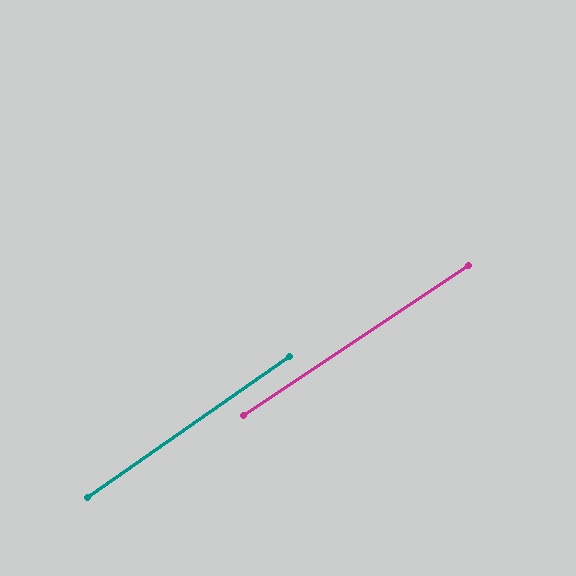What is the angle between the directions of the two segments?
Approximately 1 degree.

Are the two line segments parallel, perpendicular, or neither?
Parallel — their directions differ by only 1.0°.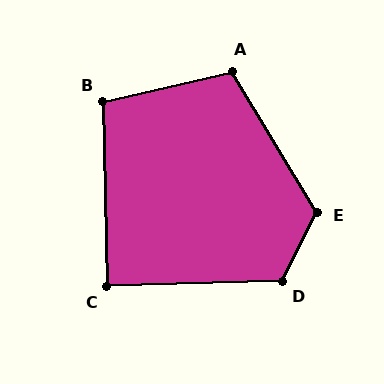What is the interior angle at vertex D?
Approximately 119 degrees (obtuse).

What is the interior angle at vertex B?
Approximately 102 degrees (obtuse).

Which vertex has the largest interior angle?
E, at approximately 122 degrees.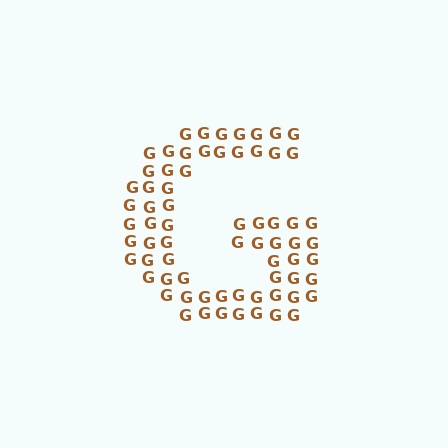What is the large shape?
The large shape is the letter G.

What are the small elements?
The small elements are letter G's.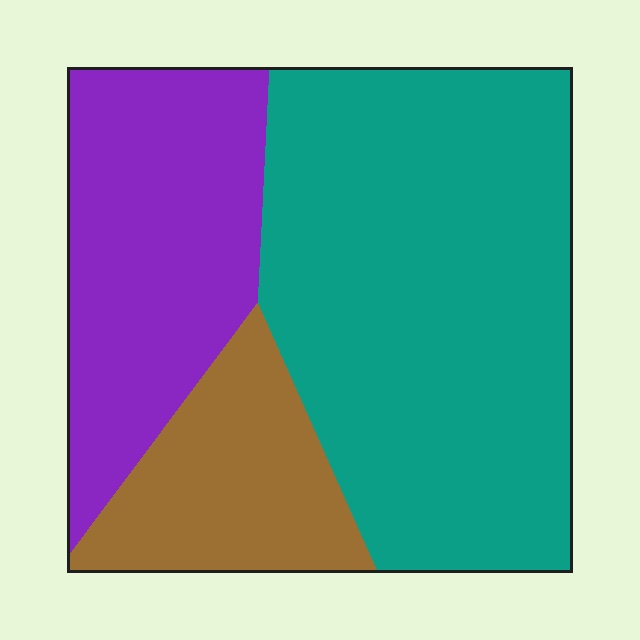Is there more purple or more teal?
Teal.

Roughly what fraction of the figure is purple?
Purple covers around 30% of the figure.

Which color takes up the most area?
Teal, at roughly 55%.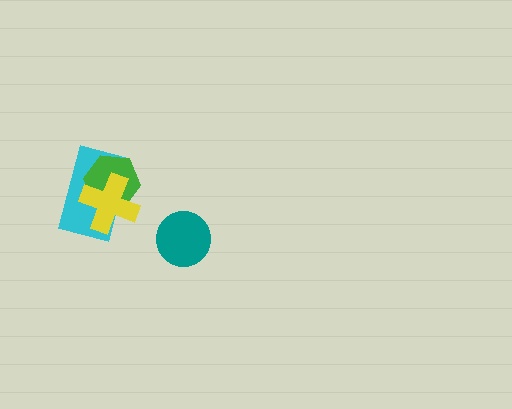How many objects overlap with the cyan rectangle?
2 objects overlap with the cyan rectangle.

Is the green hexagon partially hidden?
Yes, it is partially covered by another shape.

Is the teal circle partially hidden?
No, no other shape covers it.